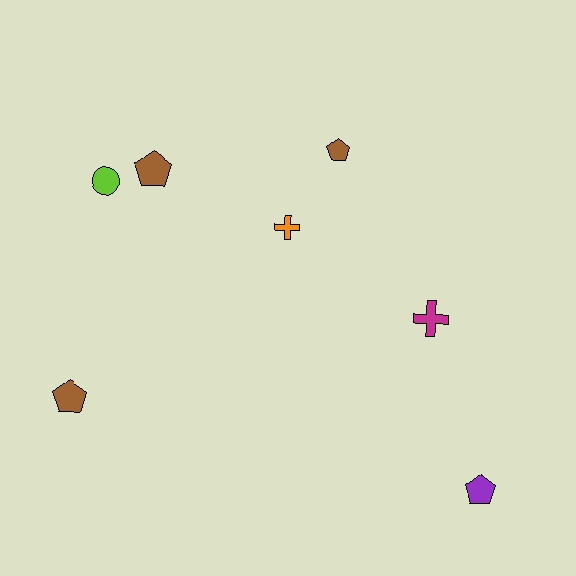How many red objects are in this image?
There are no red objects.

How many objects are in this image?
There are 7 objects.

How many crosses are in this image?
There are 2 crosses.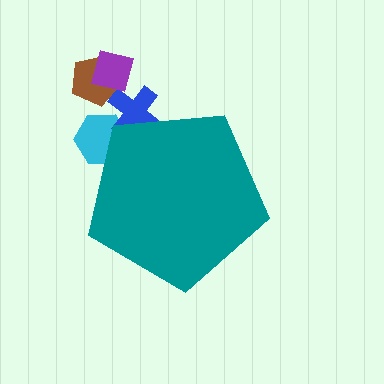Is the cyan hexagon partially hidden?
Yes, the cyan hexagon is partially hidden behind the teal pentagon.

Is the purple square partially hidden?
No, the purple square is fully visible.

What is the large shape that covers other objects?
A teal pentagon.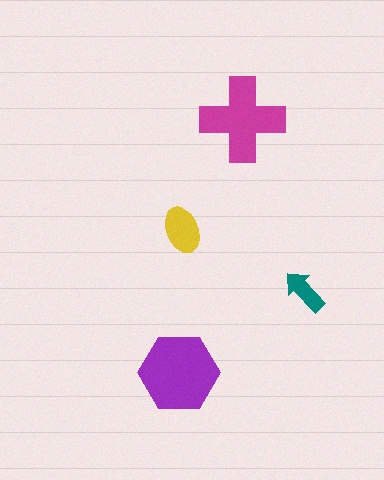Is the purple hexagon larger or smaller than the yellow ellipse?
Larger.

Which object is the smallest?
The teal arrow.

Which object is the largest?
The purple hexagon.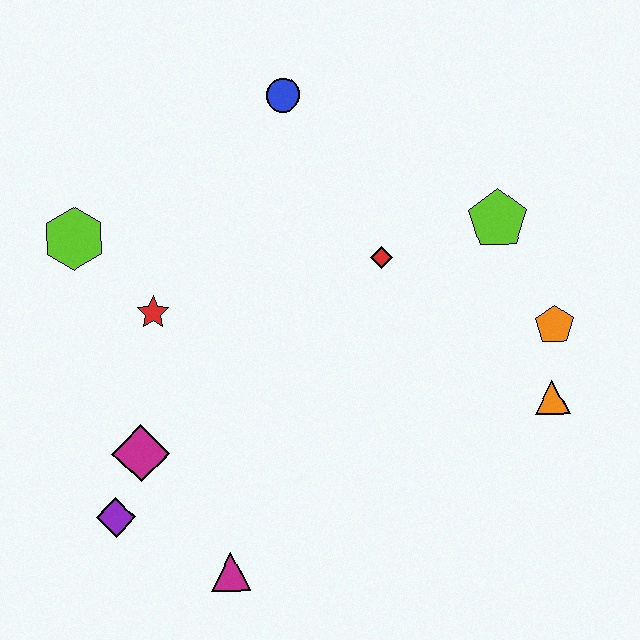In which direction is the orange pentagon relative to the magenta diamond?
The orange pentagon is to the right of the magenta diamond.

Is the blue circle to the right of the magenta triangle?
Yes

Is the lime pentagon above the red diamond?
Yes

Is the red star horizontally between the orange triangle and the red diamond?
No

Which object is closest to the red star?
The lime hexagon is closest to the red star.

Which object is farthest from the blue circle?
The magenta triangle is farthest from the blue circle.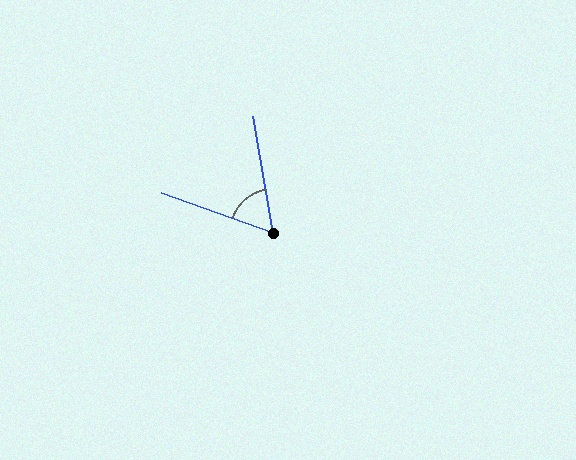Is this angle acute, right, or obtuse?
It is acute.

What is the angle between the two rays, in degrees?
Approximately 61 degrees.